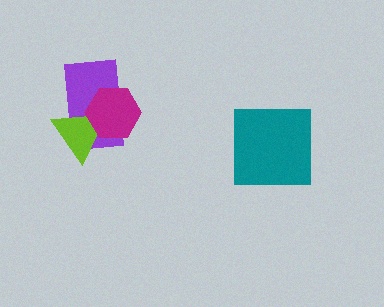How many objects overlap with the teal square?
0 objects overlap with the teal square.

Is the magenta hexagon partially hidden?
No, no other shape covers it.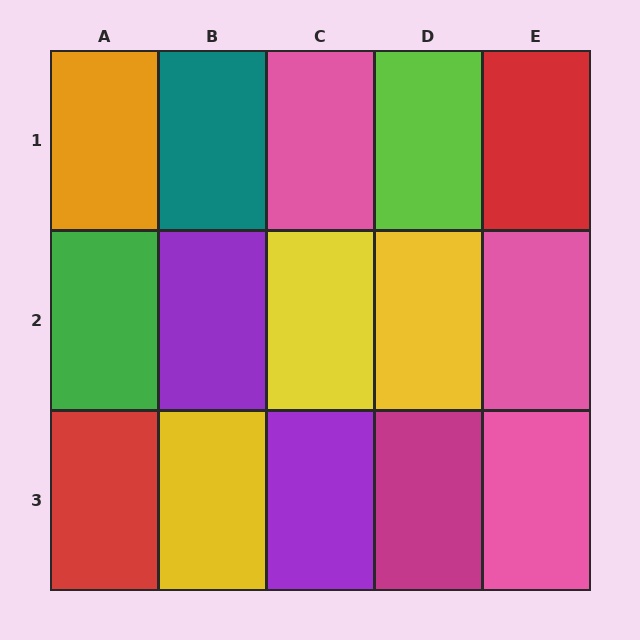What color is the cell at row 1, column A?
Orange.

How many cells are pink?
3 cells are pink.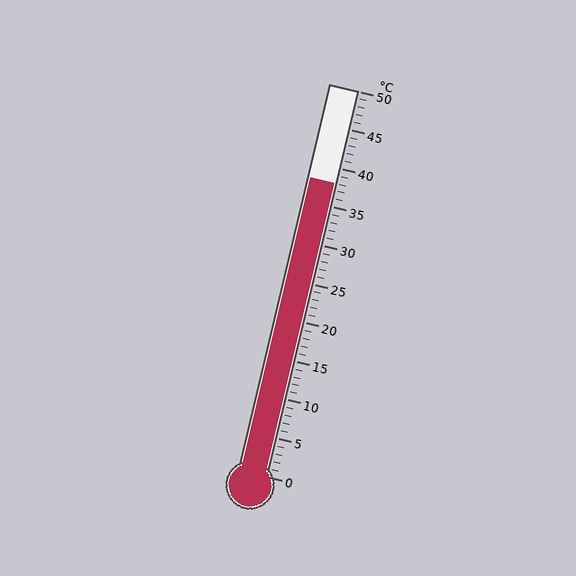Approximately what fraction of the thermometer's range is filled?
The thermometer is filled to approximately 75% of its range.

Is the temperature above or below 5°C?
The temperature is above 5°C.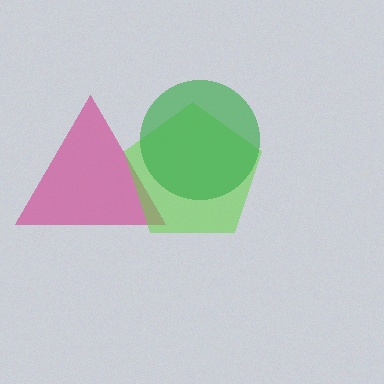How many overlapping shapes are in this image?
There are 3 overlapping shapes in the image.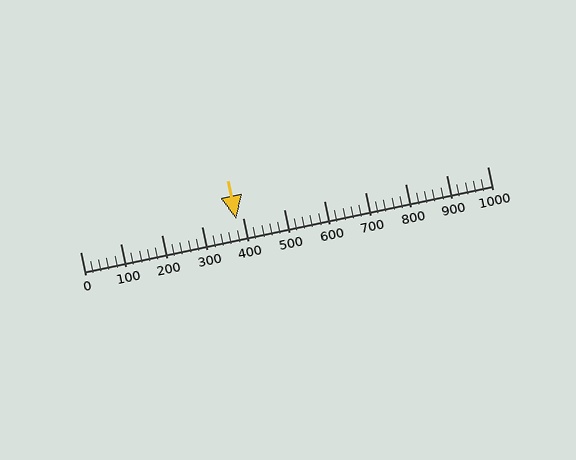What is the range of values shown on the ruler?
The ruler shows values from 0 to 1000.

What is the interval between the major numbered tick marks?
The major tick marks are spaced 100 units apart.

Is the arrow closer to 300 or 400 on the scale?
The arrow is closer to 400.